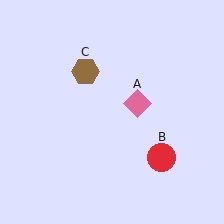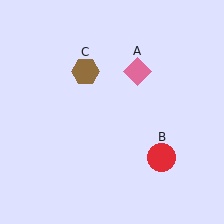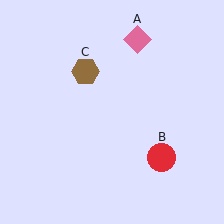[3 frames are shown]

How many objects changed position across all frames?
1 object changed position: pink diamond (object A).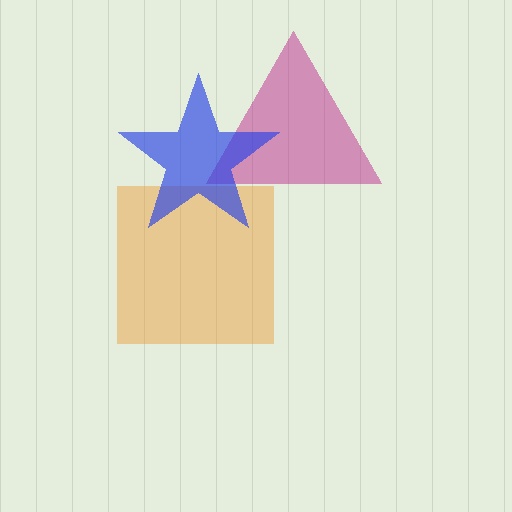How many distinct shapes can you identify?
There are 3 distinct shapes: an orange square, a magenta triangle, a blue star.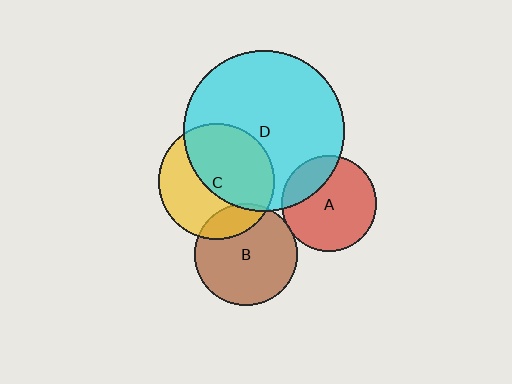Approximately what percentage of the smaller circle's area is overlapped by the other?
Approximately 20%.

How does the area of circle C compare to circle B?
Approximately 1.3 times.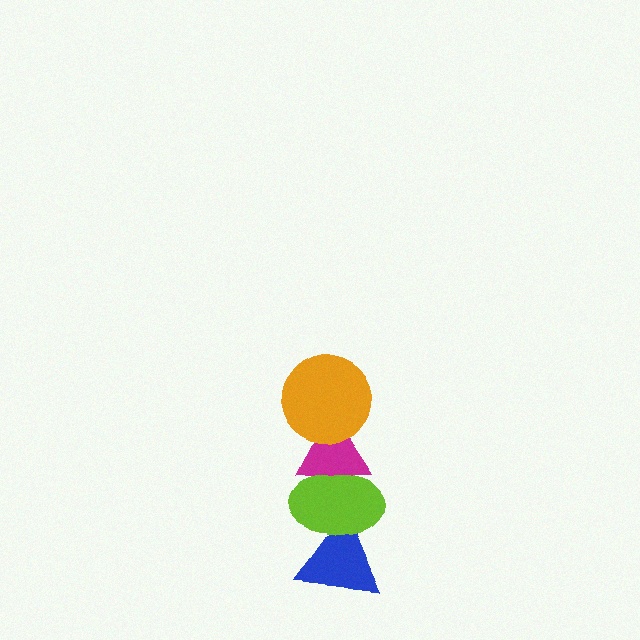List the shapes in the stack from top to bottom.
From top to bottom: the orange circle, the magenta triangle, the lime ellipse, the blue triangle.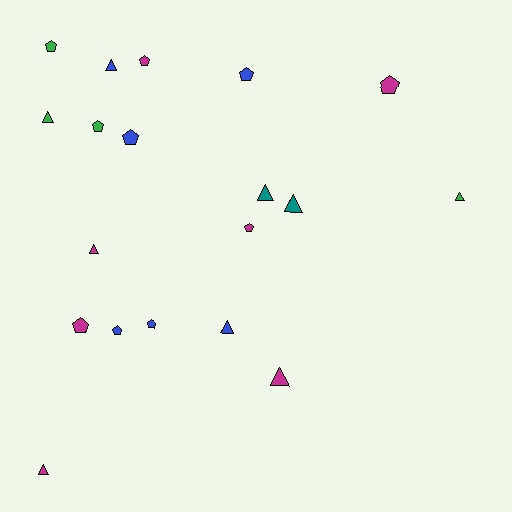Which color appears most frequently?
Magenta, with 7 objects.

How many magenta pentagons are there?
There are 4 magenta pentagons.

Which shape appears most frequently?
Pentagon, with 10 objects.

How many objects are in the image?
There are 19 objects.